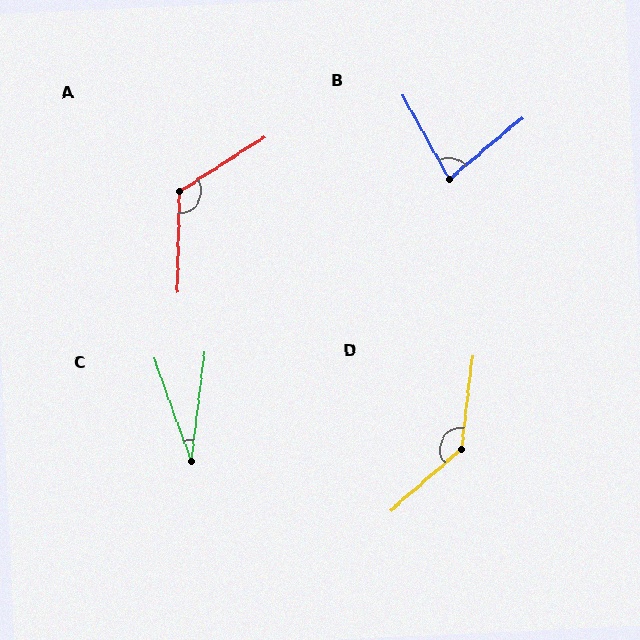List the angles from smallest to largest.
C (27°), B (78°), A (123°), D (138°).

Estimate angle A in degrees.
Approximately 123 degrees.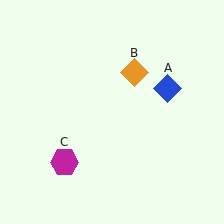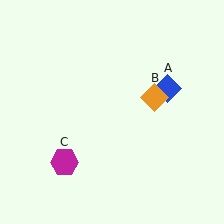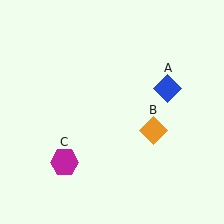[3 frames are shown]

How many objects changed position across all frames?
1 object changed position: orange diamond (object B).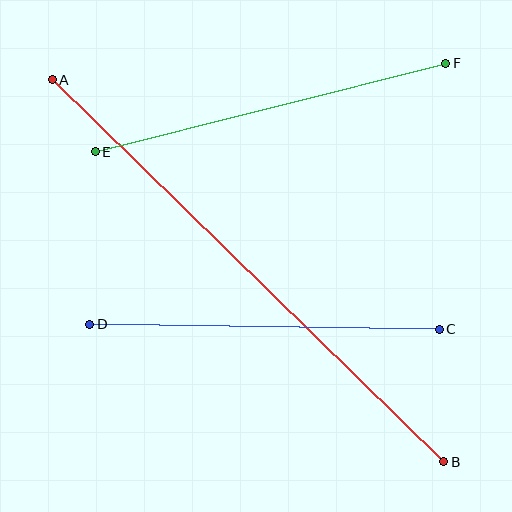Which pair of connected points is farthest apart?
Points A and B are farthest apart.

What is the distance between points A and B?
The distance is approximately 547 pixels.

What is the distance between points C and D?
The distance is approximately 349 pixels.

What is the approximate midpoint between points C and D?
The midpoint is at approximately (264, 327) pixels.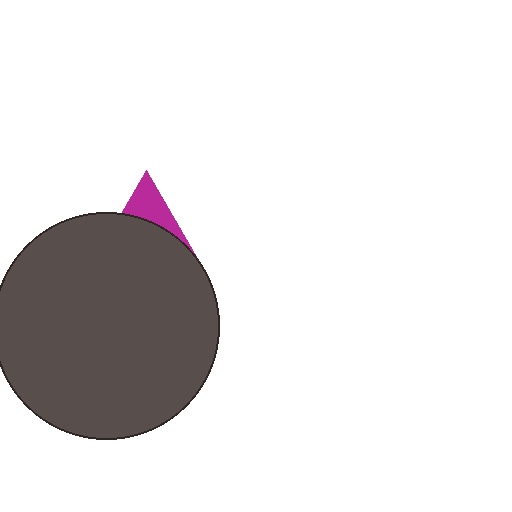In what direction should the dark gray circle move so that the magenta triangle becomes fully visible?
The dark gray circle should move down. That is the shortest direction to clear the overlap and leave the magenta triangle fully visible.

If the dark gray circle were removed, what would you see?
You would see the complete magenta triangle.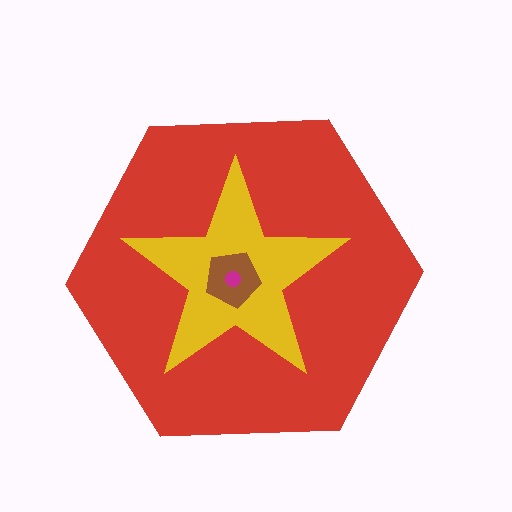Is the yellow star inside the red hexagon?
Yes.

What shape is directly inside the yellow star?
The brown pentagon.